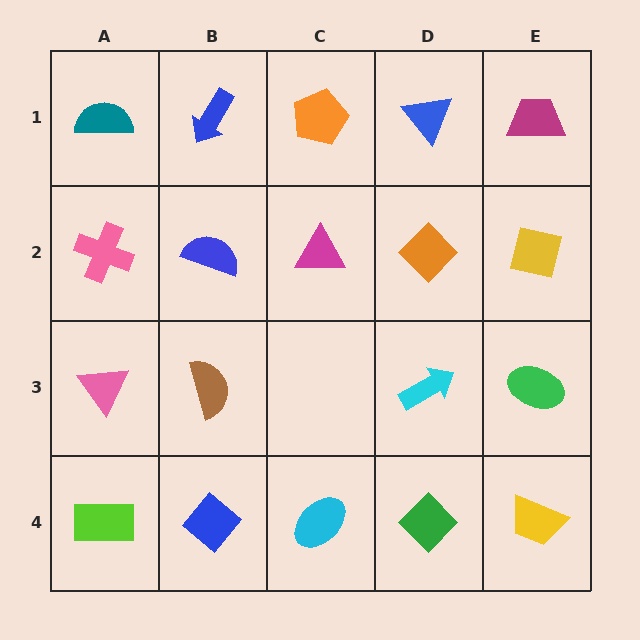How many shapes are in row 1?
5 shapes.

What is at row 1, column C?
An orange pentagon.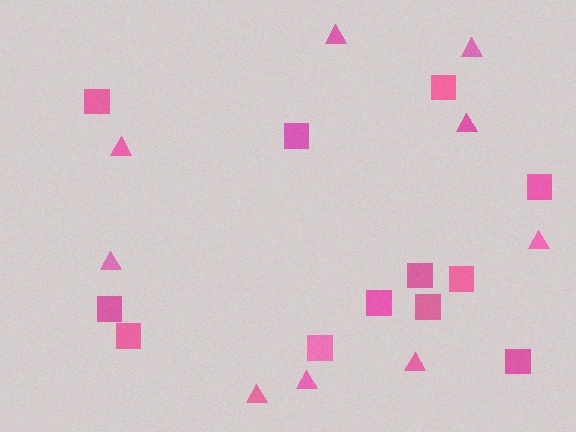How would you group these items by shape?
There are 2 groups: one group of triangles (9) and one group of squares (12).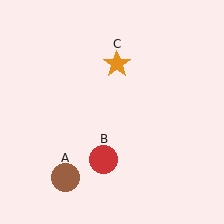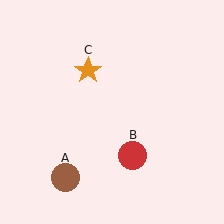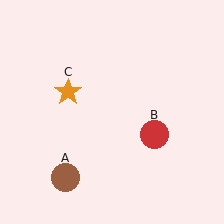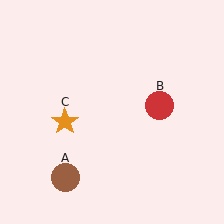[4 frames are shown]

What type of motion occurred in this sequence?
The red circle (object B), orange star (object C) rotated counterclockwise around the center of the scene.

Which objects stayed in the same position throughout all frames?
Brown circle (object A) remained stationary.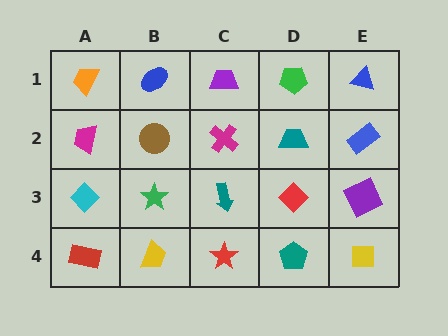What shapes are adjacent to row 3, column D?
A teal trapezoid (row 2, column D), a teal pentagon (row 4, column D), a teal arrow (row 3, column C), a purple square (row 3, column E).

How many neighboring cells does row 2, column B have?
4.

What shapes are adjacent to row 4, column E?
A purple square (row 3, column E), a teal pentagon (row 4, column D).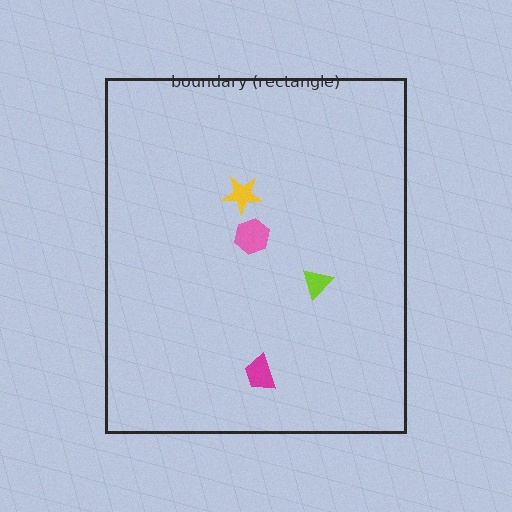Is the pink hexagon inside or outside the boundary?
Inside.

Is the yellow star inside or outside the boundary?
Inside.